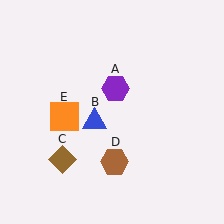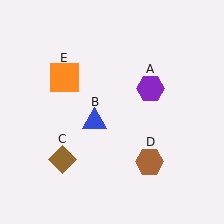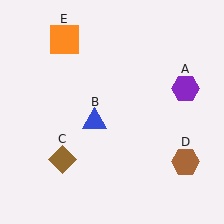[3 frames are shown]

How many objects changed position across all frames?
3 objects changed position: purple hexagon (object A), brown hexagon (object D), orange square (object E).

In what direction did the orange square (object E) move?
The orange square (object E) moved up.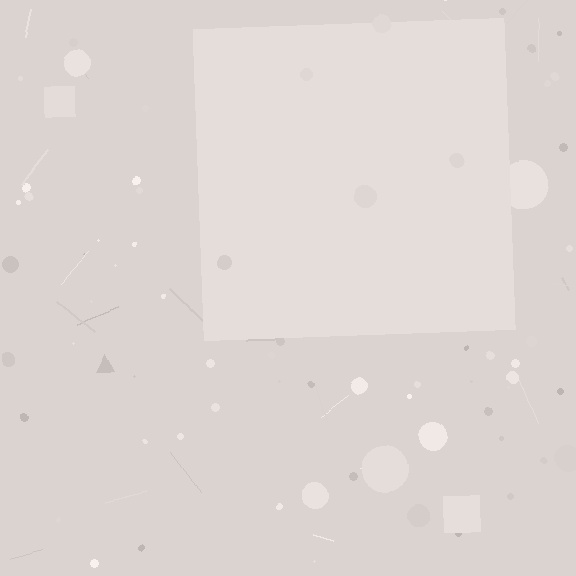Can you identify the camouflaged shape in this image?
The camouflaged shape is a square.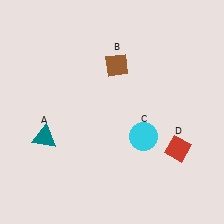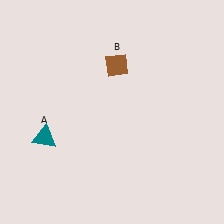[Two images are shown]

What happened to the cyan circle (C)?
The cyan circle (C) was removed in Image 2. It was in the bottom-right area of Image 1.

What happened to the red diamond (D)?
The red diamond (D) was removed in Image 2. It was in the bottom-right area of Image 1.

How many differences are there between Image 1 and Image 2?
There are 2 differences between the two images.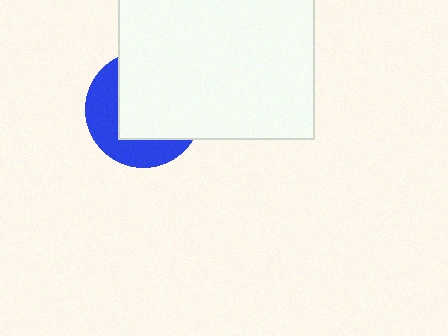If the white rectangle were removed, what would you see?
You would see the complete blue circle.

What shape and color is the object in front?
The object in front is a white rectangle.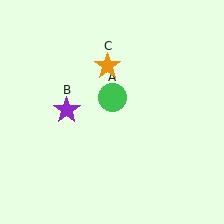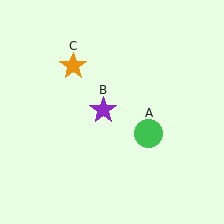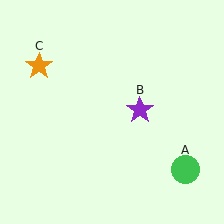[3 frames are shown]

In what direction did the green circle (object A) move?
The green circle (object A) moved down and to the right.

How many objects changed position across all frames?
3 objects changed position: green circle (object A), purple star (object B), orange star (object C).